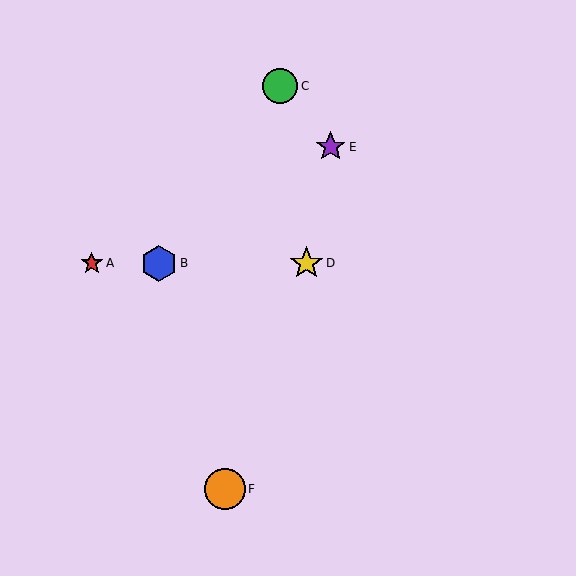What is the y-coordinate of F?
Object F is at y≈489.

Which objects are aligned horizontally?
Objects A, B, D are aligned horizontally.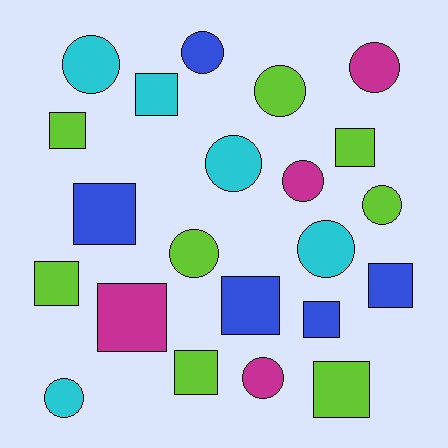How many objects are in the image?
There are 22 objects.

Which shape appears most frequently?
Circle, with 11 objects.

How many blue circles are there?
There is 1 blue circle.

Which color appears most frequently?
Lime, with 8 objects.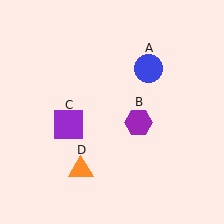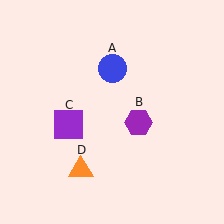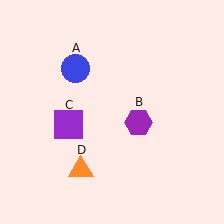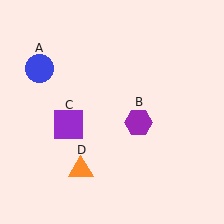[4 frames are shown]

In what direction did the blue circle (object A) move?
The blue circle (object A) moved left.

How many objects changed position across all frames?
1 object changed position: blue circle (object A).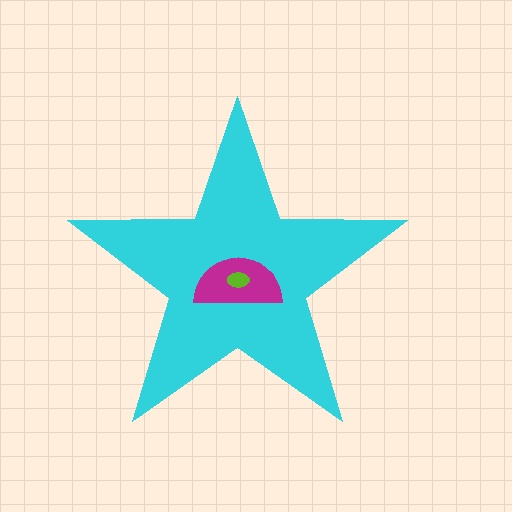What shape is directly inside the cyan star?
The magenta semicircle.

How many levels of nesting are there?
3.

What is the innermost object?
The lime ellipse.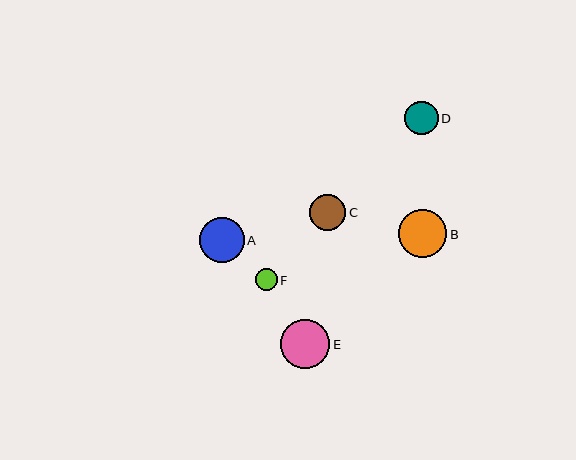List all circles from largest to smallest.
From largest to smallest: E, B, A, C, D, F.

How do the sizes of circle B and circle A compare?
Circle B and circle A are approximately the same size.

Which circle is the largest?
Circle E is the largest with a size of approximately 49 pixels.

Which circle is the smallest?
Circle F is the smallest with a size of approximately 22 pixels.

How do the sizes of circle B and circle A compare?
Circle B and circle A are approximately the same size.